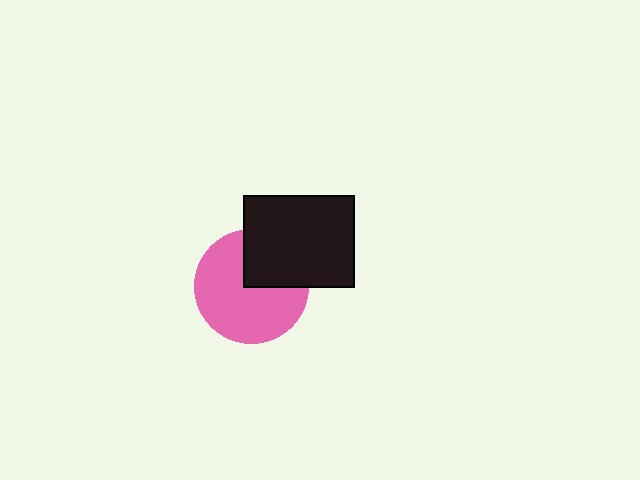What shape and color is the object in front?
The object in front is a black rectangle.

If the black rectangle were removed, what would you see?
You would see the complete pink circle.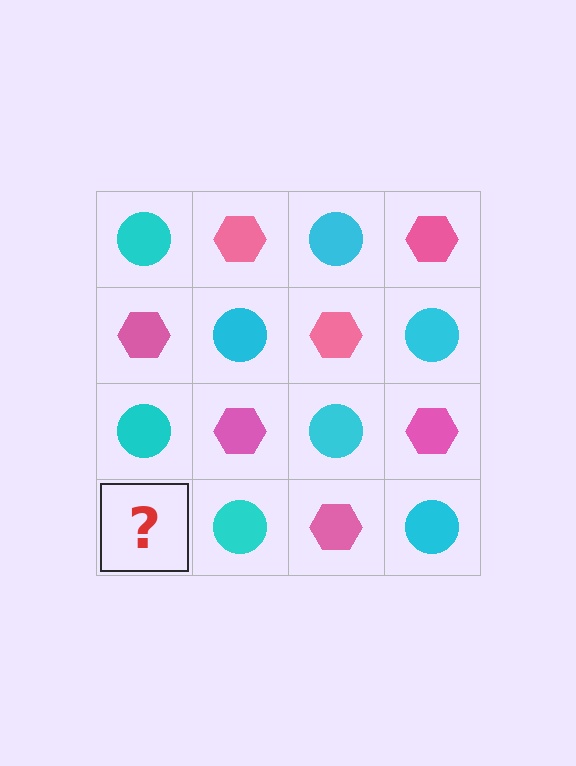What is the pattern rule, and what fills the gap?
The rule is that it alternates cyan circle and pink hexagon in a checkerboard pattern. The gap should be filled with a pink hexagon.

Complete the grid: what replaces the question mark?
The question mark should be replaced with a pink hexagon.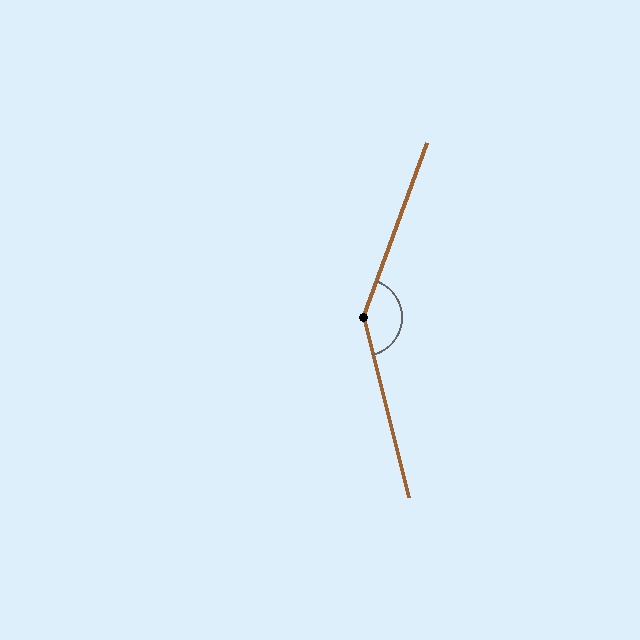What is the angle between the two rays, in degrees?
Approximately 146 degrees.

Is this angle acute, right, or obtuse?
It is obtuse.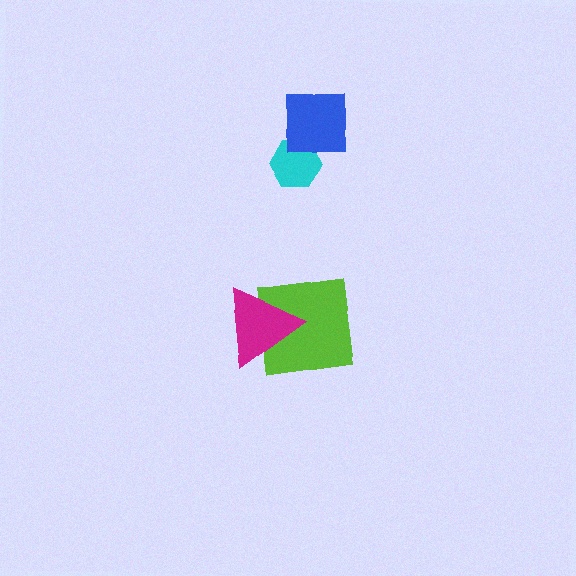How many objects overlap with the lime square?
1 object overlaps with the lime square.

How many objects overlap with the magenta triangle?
1 object overlaps with the magenta triangle.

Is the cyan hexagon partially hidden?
Yes, it is partially covered by another shape.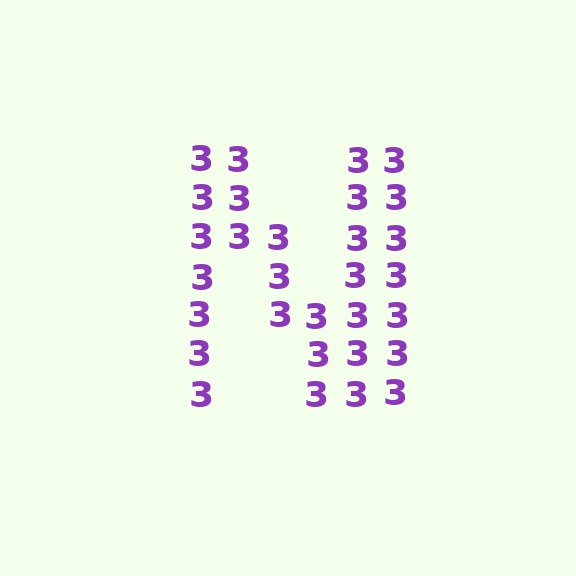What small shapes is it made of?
It is made of small digit 3's.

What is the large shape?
The large shape is the letter N.